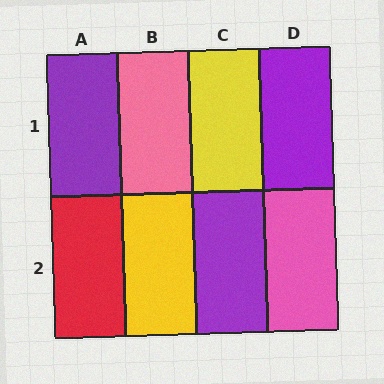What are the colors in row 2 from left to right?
Red, yellow, purple, pink.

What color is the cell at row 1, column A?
Purple.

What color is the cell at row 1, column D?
Purple.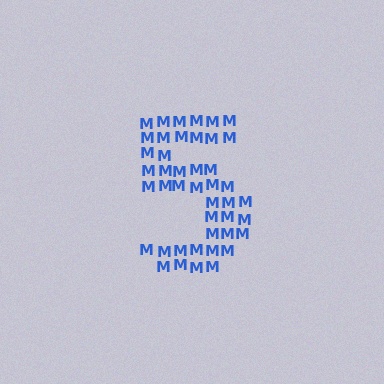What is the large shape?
The large shape is the digit 5.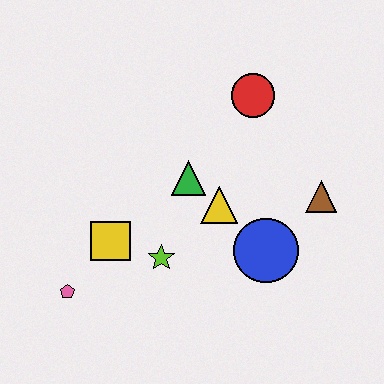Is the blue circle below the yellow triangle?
Yes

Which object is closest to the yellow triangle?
The green triangle is closest to the yellow triangle.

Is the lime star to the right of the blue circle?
No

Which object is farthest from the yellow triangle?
The pink pentagon is farthest from the yellow triangle.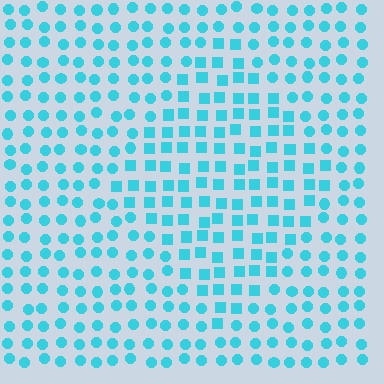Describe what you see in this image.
The image is filled with small cyan elements arranged in a uniform grid. A diamond-shaped region contains squares, while the surrounding area contains circles. The boundary is defined purely by the change in element shape.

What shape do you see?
I see a diamond.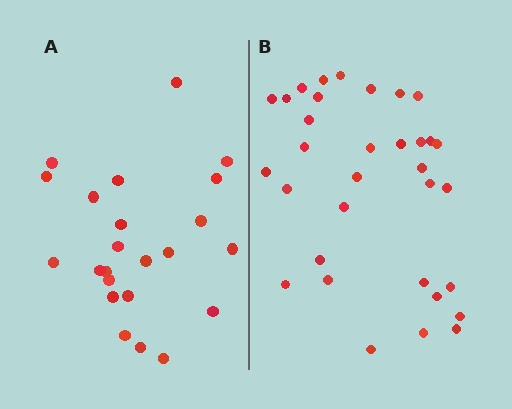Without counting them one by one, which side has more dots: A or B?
Region B (the right region) has more dots.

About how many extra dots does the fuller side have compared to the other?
Region B has roughly 10 or so more dots than region A.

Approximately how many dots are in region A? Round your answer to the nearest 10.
About 20 dots. (The exact count is 23, which rounds to 20.)